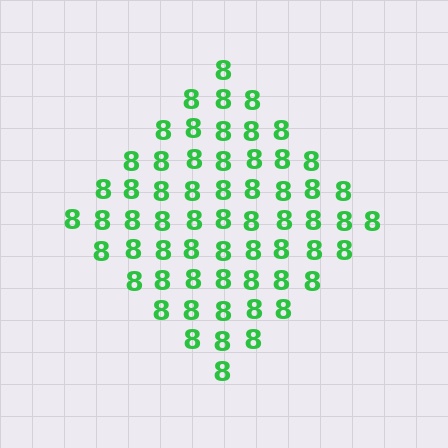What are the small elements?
The small elements are digit 8's.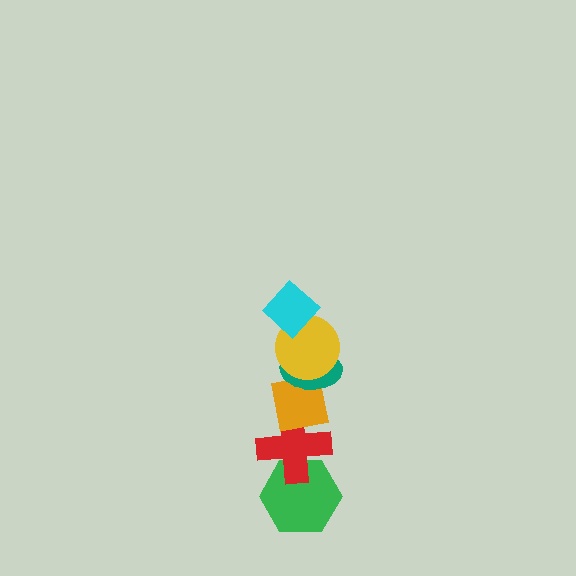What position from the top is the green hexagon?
The green hexagon is 6th from the top.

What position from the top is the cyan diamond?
The cyan diamond is 1st from the top.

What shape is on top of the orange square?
The teal ellipse is on top of the orange square.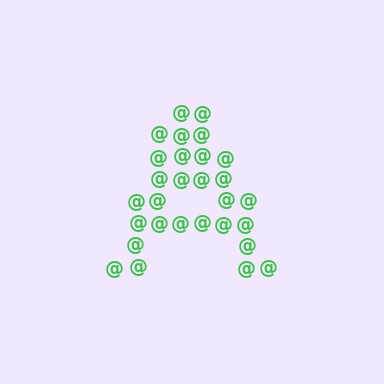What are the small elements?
The small elements are at signs.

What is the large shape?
The large shape is the letter A.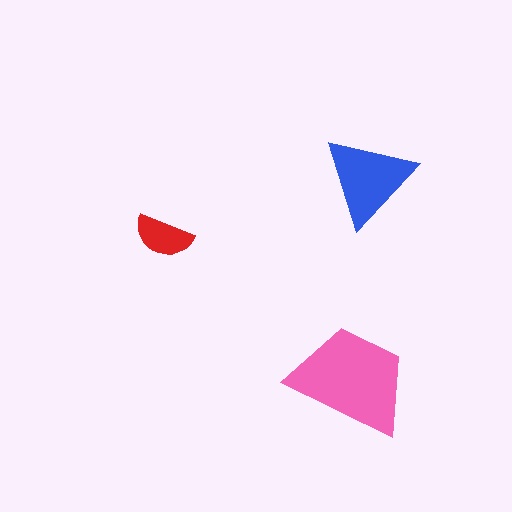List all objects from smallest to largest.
The red semicircle, the blue triangle, the pink trapezoid.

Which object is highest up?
The blue triangle is topmost.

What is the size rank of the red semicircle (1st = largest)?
3rd.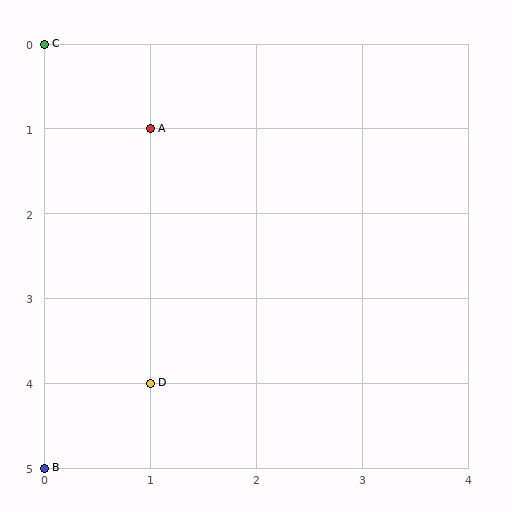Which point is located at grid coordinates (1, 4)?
Point D is at (1, 4).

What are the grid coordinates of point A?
Point A is at grid coordinates (1, 1).